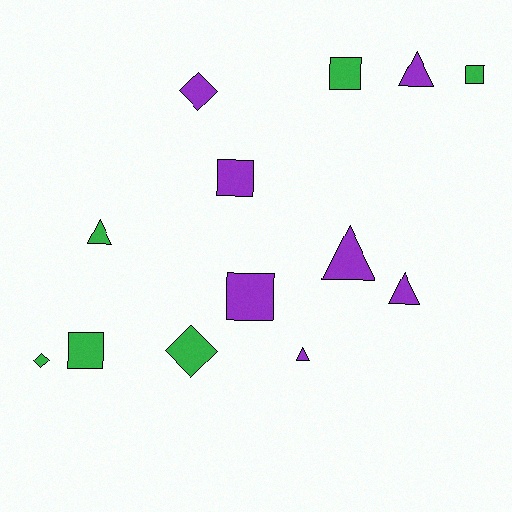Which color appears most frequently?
Purple, with 7 objects.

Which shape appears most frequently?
Square, with 5 objects.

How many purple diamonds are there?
There is 1 purple diamond.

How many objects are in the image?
There are 13 objects.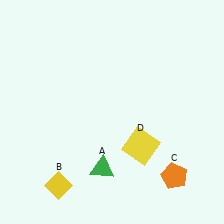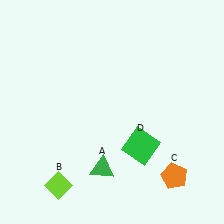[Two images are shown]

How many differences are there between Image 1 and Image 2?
There are 2 differences between the two images.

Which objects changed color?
B changed from yellow to lime. D changed from yellow to green.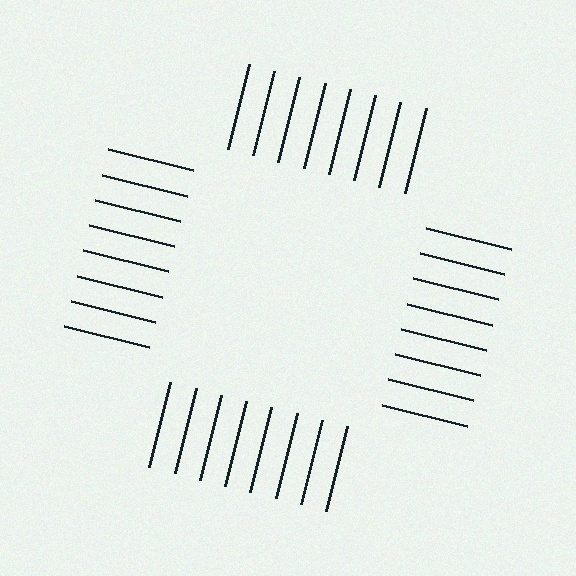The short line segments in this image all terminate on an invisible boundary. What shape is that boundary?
An illusory square — the line segments terminate on its edges but no continuous stroke is drawn.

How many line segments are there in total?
32 — 8 along each of the 4 edges.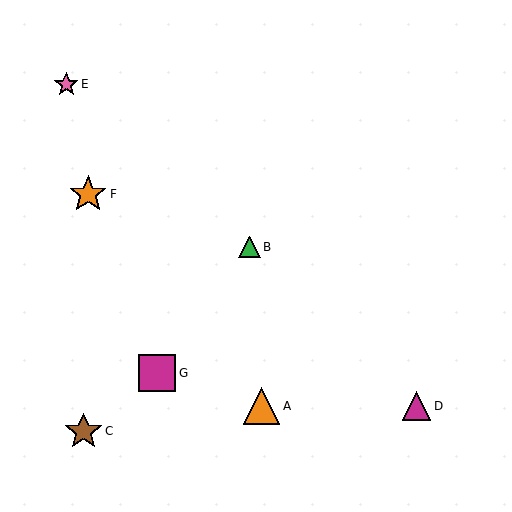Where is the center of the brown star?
The center of the brown star is at (83, 431).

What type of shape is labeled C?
Shape C is a brown star.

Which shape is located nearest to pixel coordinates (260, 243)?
The green triangle (labeled B) at (250, 247) is nearest to that location.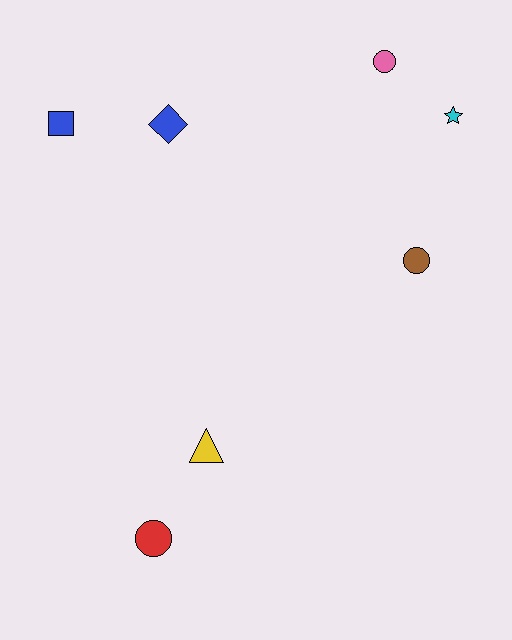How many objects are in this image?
There are 7 objects.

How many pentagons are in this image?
There are no pentagons.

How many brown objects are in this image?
There is 1 brown object.